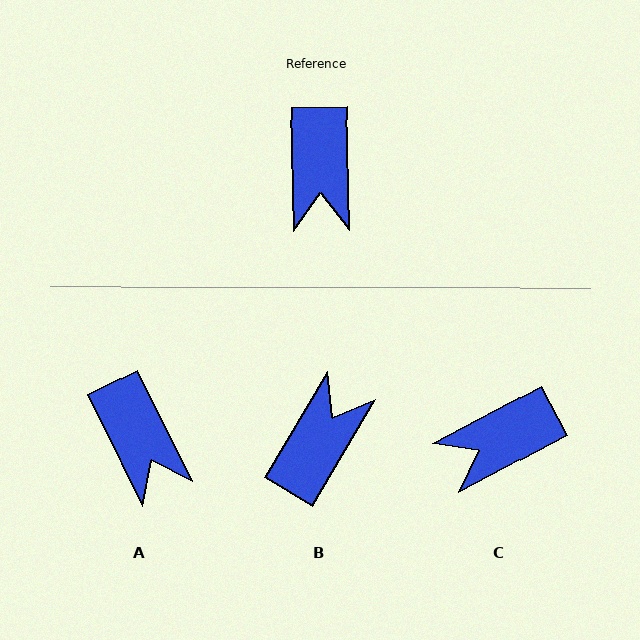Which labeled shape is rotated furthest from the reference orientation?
B, about 148 degrees away.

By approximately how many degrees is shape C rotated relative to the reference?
Approximately 63 degrees clockwise.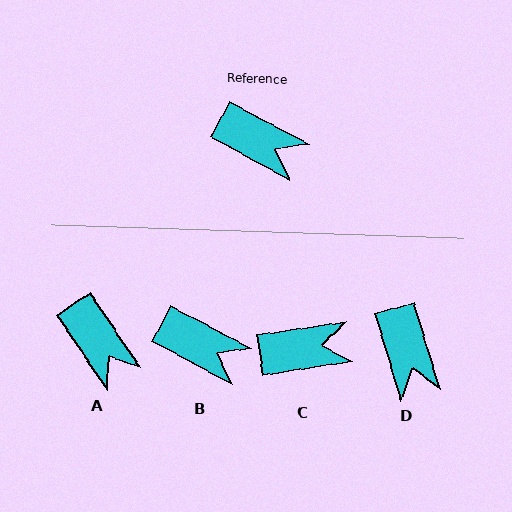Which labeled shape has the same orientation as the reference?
B.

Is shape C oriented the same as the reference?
No, it is off by about 37 degrees.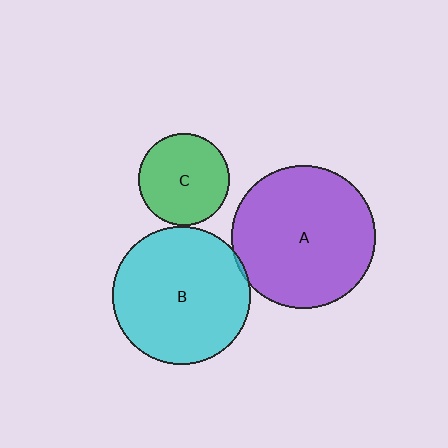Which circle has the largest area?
Circle A (purple).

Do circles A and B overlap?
Yes.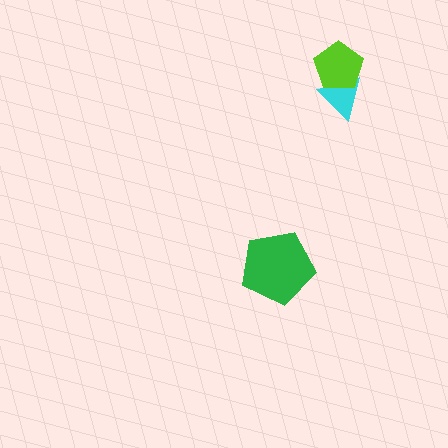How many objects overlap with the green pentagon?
0 objects overlap with the green pentagon.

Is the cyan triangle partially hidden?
Yes, it is partially covered by another shape.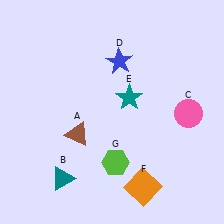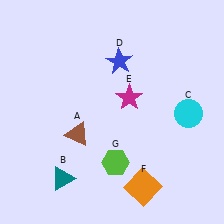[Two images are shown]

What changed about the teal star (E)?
In Image 1, E is teal. In Image 2, it changed to magenta.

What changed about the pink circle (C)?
In Image 1, C is pink. In Image 2, it changed to cyan.